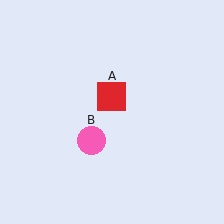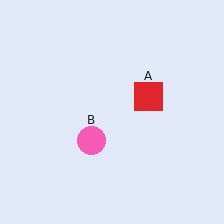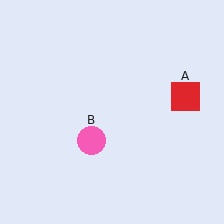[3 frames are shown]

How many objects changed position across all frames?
1 object changed position: red square (object A).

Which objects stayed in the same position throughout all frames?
Pink circle (object B) remained stationary.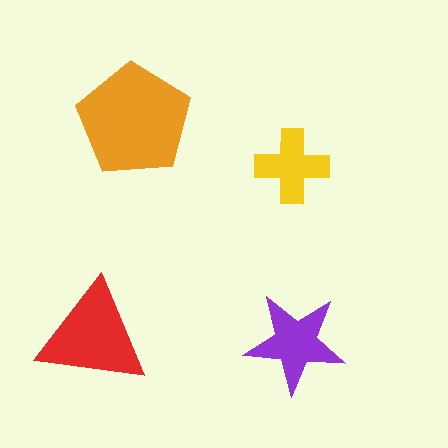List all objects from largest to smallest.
The orange pentagon, the red triangle, the purple star, the yellow cross.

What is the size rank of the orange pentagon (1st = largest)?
1st.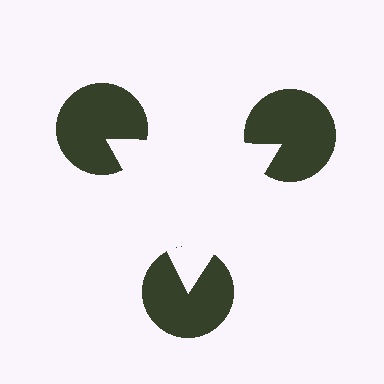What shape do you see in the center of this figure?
An illusory triangle — its edges are inferred from the aligned wedge cuts in the pac-man discs, not physically drawn.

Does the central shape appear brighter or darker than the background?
It typically appears slightly brighter than the background, even though no actual brightness change is drawn.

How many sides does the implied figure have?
3 sides.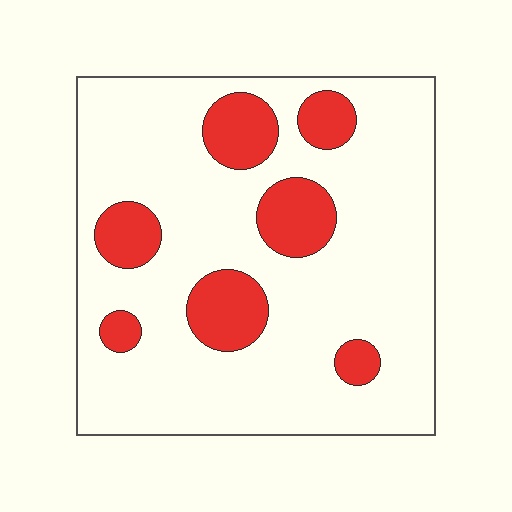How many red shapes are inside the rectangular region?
7.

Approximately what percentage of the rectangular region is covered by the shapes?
Approximately 20%.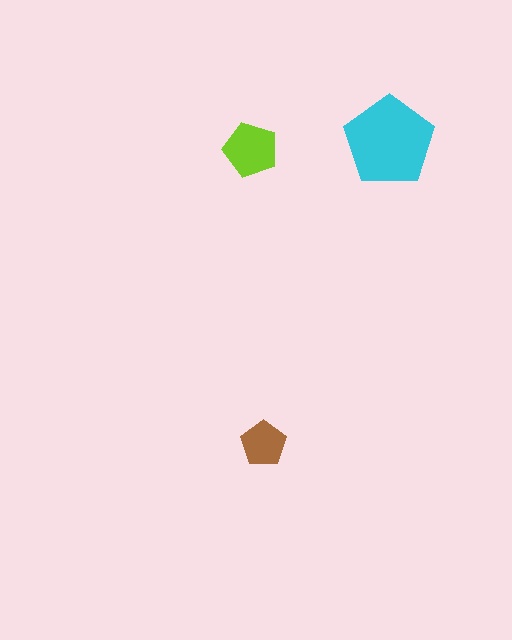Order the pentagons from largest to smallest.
the cyan one, the lime one, the brown one.